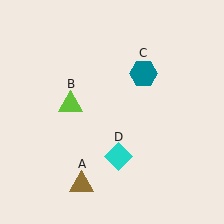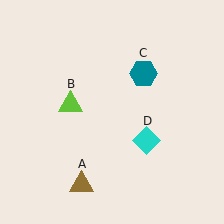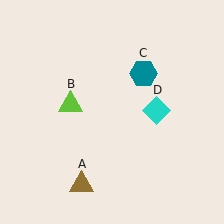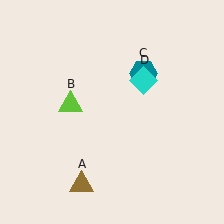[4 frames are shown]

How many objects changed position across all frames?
1 object changed position: cyan diamond (object D).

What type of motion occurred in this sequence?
The cyan diamond (object D) rotated counterclockwise around the center of the scene.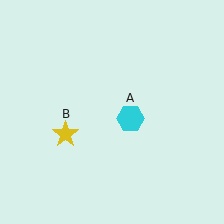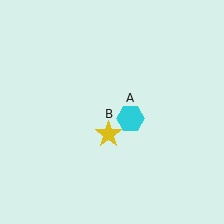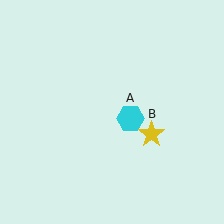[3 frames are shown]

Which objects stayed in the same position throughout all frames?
Cyan hexagon (object A) remained stationary.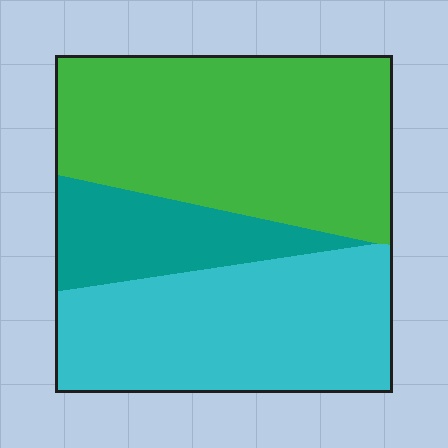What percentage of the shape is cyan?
Cyan covers about 35% of the shape.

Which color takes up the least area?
Teal, at roughly 15%.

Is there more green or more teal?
Green.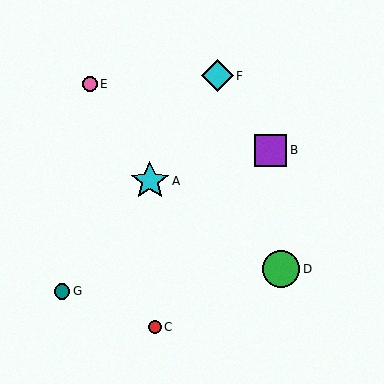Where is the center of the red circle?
The center of the red circle is at (155, 327).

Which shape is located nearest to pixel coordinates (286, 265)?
The green circle (labeled D) at (281, 269) is nearest to that location.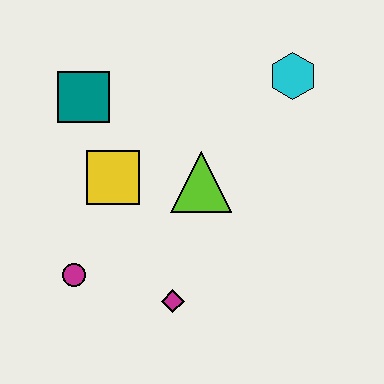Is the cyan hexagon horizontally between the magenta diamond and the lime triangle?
No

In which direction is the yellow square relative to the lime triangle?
The yellow square is to the left of the lime triangle.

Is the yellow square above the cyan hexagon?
No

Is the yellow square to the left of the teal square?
No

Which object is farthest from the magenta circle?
The cyan hexagon is farthest from the magenta circle.